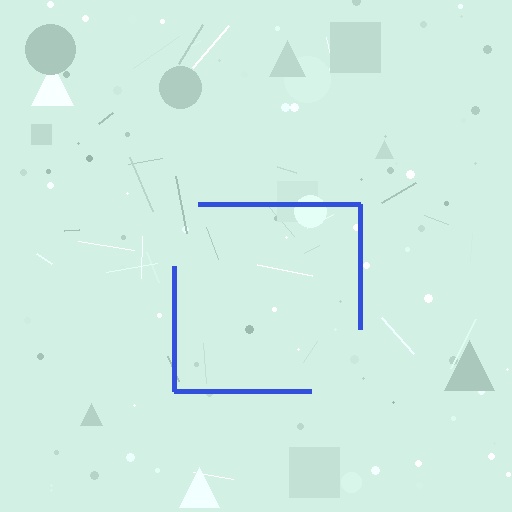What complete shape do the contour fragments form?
The contour fragments form a square.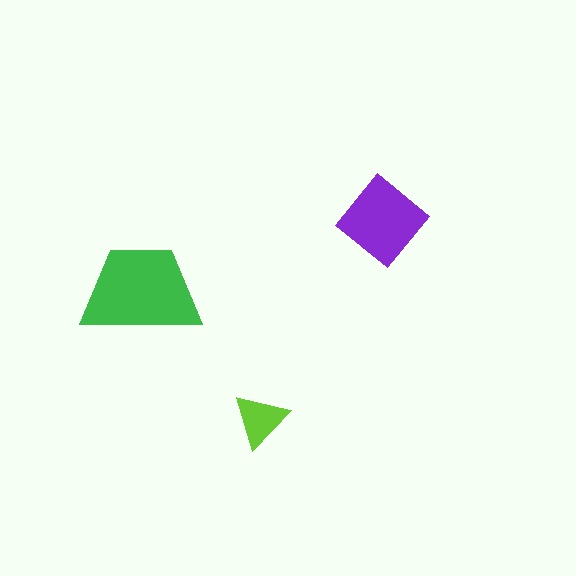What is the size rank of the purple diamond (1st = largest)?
2nd.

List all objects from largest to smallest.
The green trapezoid, the purple diamond, the lime triangle.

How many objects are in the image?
There are 3 objects in the image.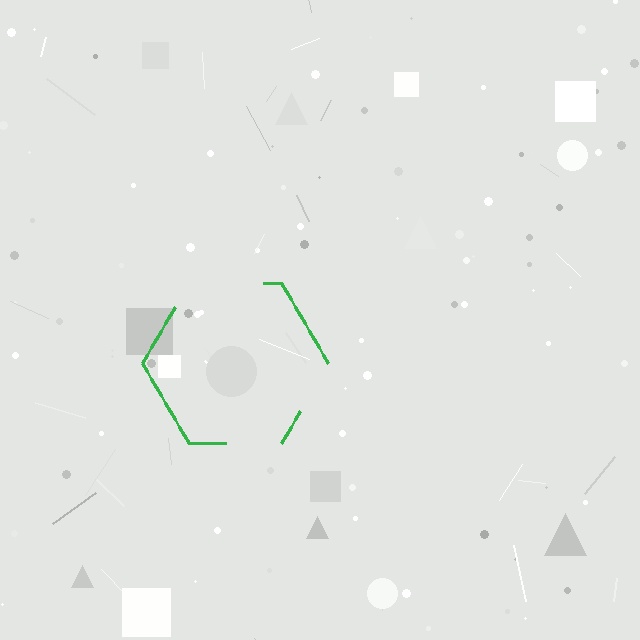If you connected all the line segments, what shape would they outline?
They would outline a hexagon.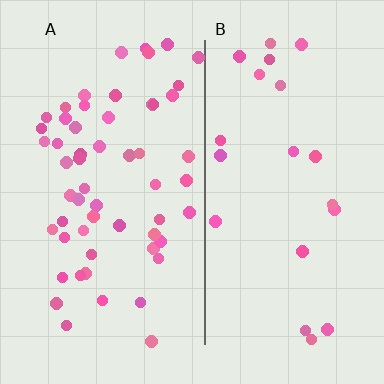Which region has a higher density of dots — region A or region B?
A (the left).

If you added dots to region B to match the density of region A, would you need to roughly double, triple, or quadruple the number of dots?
Approximately triple.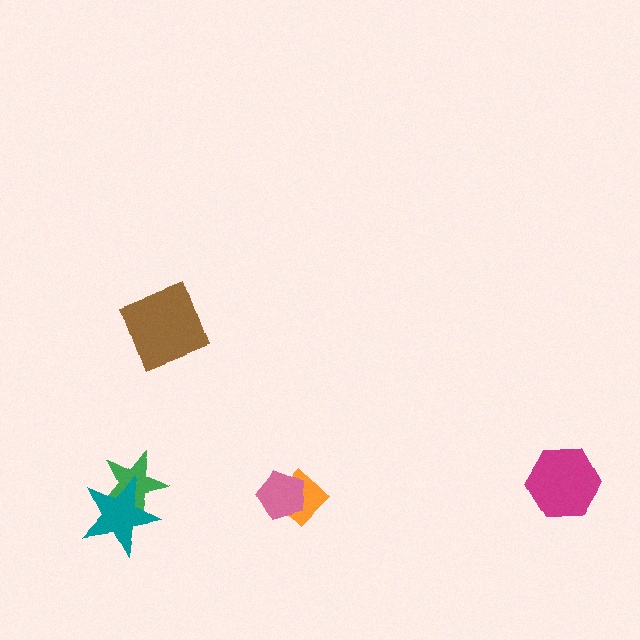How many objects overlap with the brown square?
0 objects overlap with the brown square.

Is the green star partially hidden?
Yes, it is partially covered by another shape.